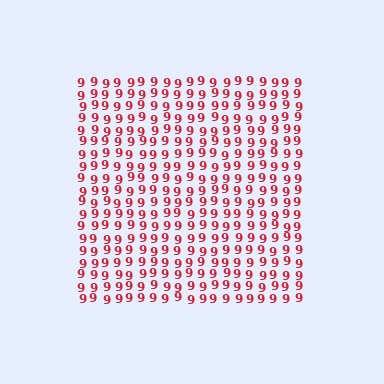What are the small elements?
The small elements are digit 9's.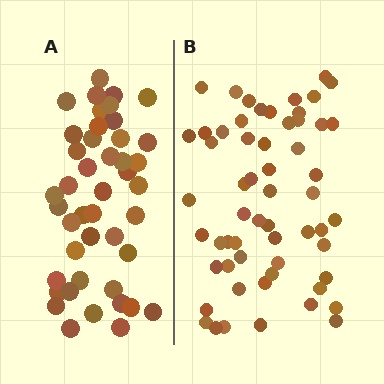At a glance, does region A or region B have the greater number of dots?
Region B (the right region) has more dots.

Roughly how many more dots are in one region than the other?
Region B has approximately 15 more dots than region A.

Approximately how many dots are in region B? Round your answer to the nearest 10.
About 60 dots. (The exact count is 58, which rounds to 60.)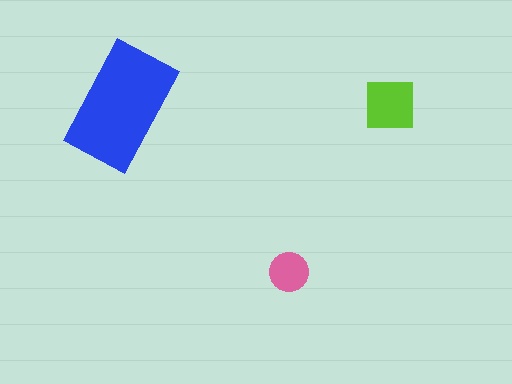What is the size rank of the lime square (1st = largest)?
2nd.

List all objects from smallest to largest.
The pink circle, the lime square, the blue rectangle.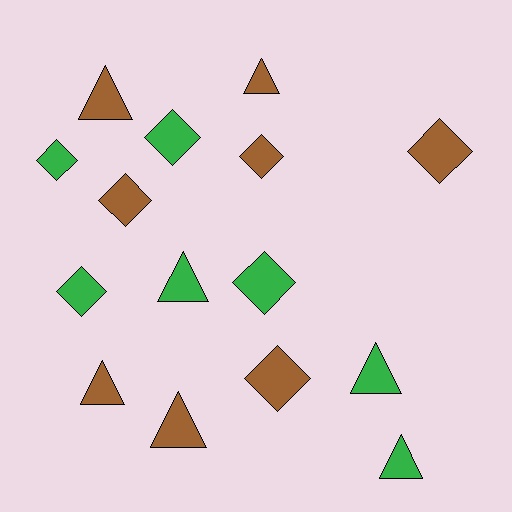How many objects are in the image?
There are 15 objects.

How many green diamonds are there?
There are 4 green diamonds.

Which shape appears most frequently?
Diamond, with 8 objects.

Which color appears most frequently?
Brown, with 8 objects.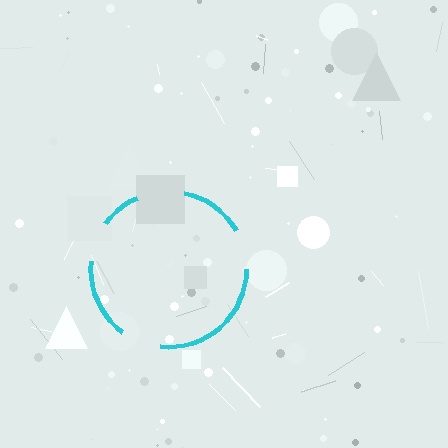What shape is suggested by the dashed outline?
The dashed outline suggests a circle.